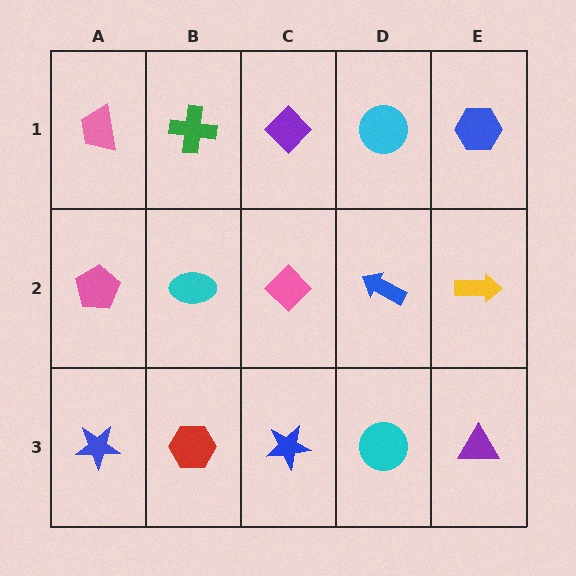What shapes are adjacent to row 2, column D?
A cyan circle (row 1, column D), a cyan circle (row 3, column D), a pink diamond (row 2, column C), a yellow arrow (row 2, column E).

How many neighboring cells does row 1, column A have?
2.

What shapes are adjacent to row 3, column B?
A cyan ellipse (row 2, column B), a blue star (row 3, column A), a blue star (row 3, column C).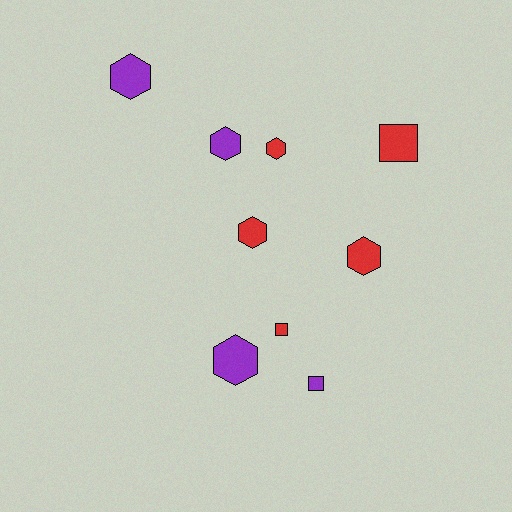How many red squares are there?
There are 2 red squares.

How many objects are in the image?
There are 9 objects.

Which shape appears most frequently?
Hexagon, with 6 objects.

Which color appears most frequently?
Red, with 5 objects.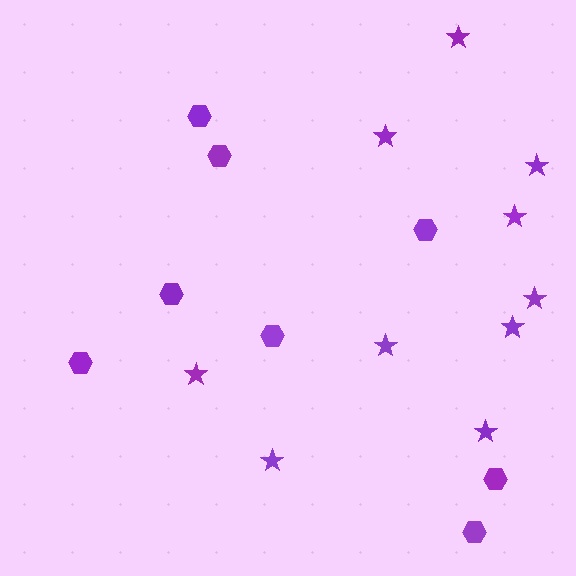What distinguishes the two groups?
There are 2 groups: one group of stars (10) and one group of hexagons (8).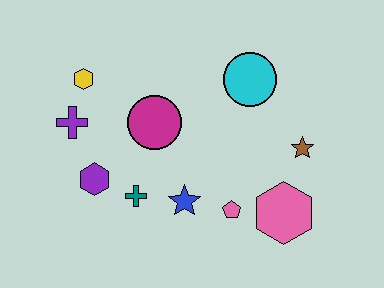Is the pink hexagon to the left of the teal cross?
No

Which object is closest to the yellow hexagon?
The purple cross is closest to the yellow hexagon.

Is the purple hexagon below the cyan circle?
Yes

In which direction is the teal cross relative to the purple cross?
The teal cross is below the purple cross.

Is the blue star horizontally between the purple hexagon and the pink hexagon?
Yes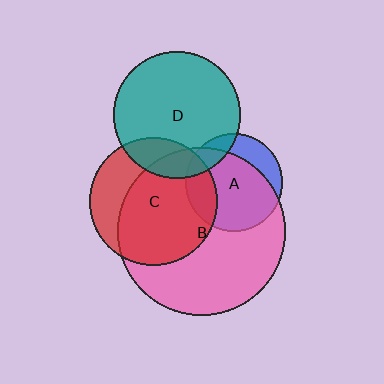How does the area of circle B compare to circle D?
Approximately 1.8 times.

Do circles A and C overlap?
Yes.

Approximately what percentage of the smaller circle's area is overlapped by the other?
Approximately 20%.